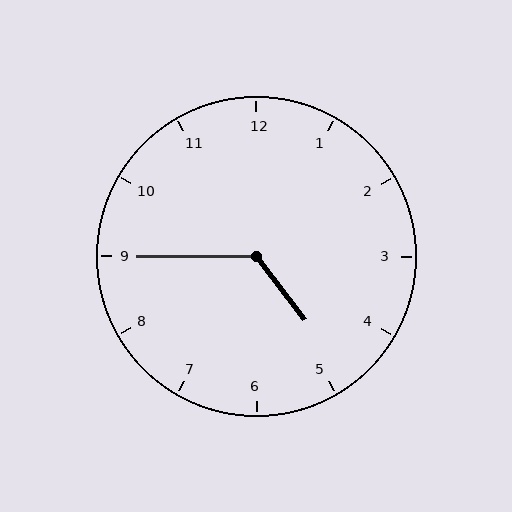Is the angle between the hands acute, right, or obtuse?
It is obtuse.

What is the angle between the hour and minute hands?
Approximately 128 degrees.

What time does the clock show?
4:45.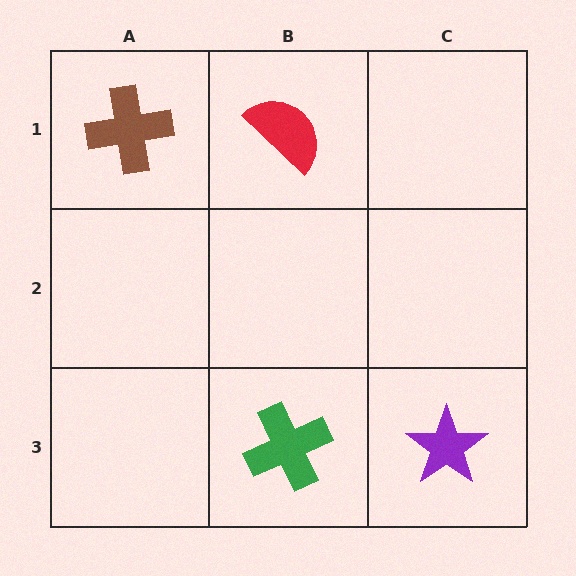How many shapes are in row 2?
0 shapes.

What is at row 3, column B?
A green cross.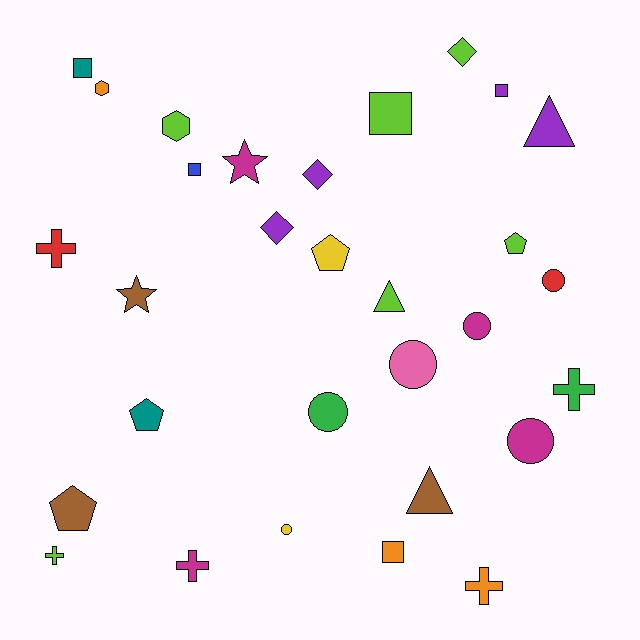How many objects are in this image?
There are 30 objects.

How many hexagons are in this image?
There are 2 hexagons.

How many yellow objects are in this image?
There are 2 yellow objects.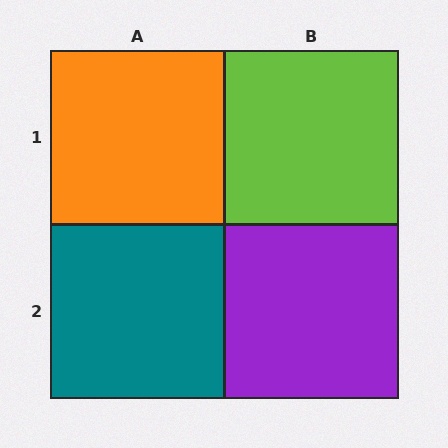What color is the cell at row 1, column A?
Orange.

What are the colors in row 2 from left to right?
Teal, purple.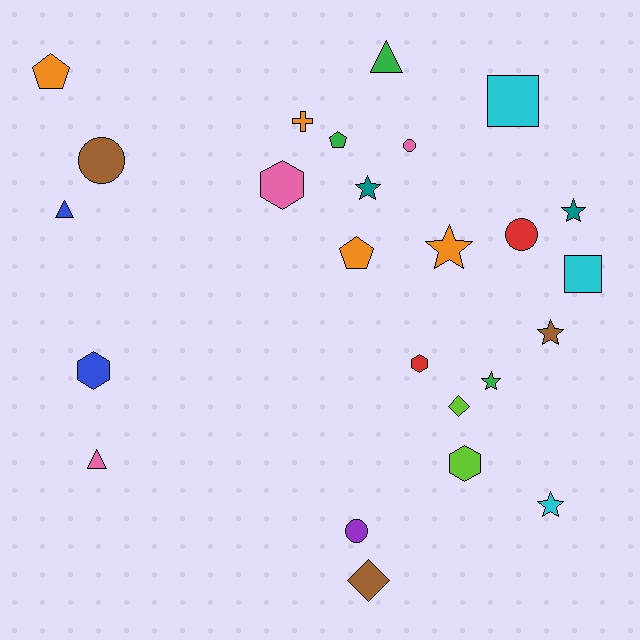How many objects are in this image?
There are 25 objects.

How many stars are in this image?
There are 6 stars.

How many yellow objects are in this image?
There are no yellow objects.